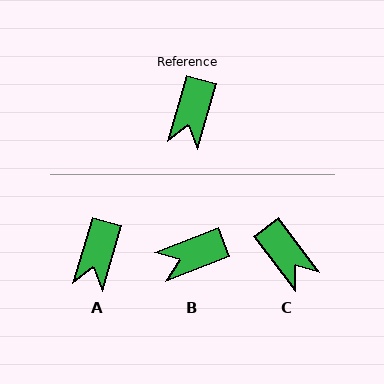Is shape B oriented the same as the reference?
No, it is off by about 52 degrees.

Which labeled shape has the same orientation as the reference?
A.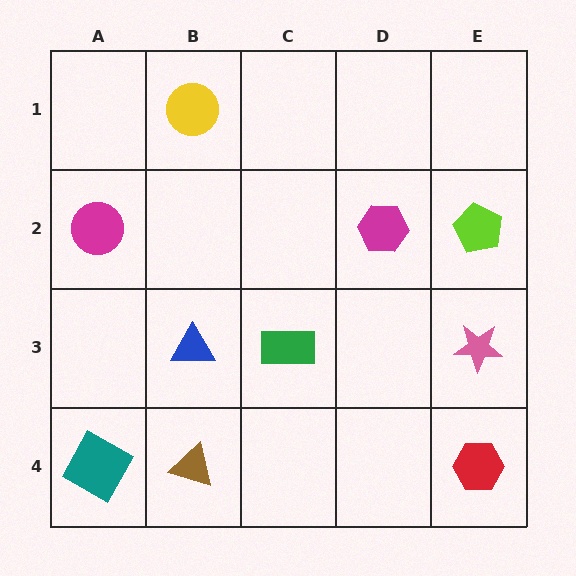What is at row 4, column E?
A red hexagon.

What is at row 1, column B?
A yellow circle.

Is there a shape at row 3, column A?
No, that cell is empty.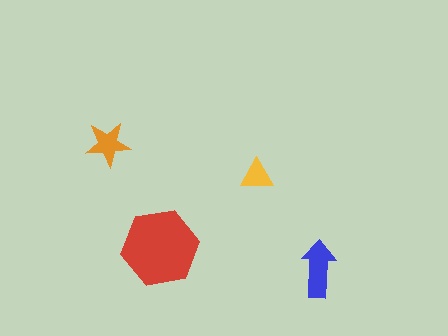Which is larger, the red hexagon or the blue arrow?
The red hexagon.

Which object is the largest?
The red hexagon.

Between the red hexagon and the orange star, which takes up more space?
The red hexagon.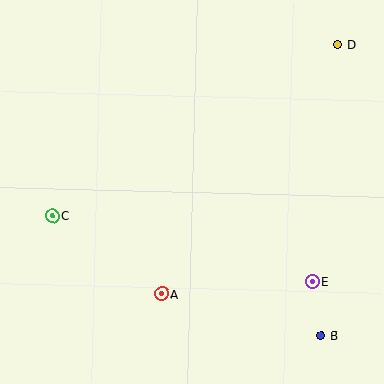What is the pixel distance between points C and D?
The distance between C and D is 332 pixels.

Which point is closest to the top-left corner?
Point C is closest to the top-left corner.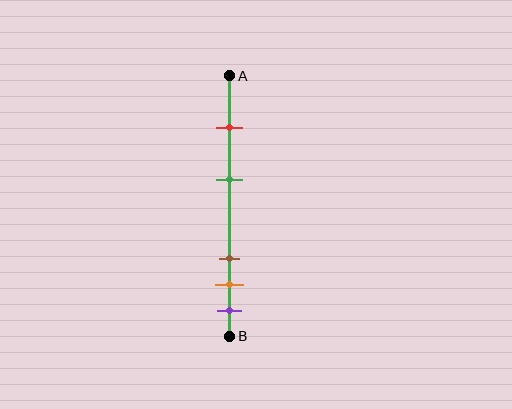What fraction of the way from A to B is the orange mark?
The orange mark is approximately 80% (0.8) of the way from A to B.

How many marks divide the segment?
There are 5 marks dividing the segment.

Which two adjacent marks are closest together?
The orange and purple marks are the closest adjacent pair.